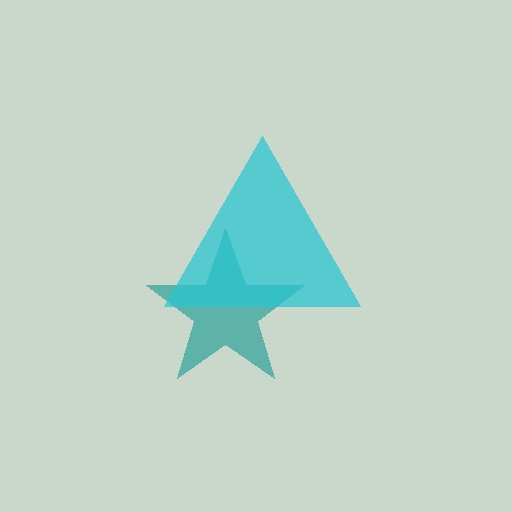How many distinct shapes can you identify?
There are 2 distinct shapes: a teal star, a cyan triangle.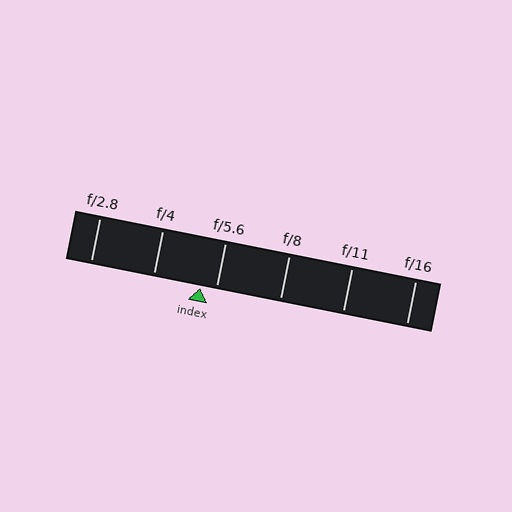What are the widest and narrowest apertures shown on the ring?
The widest aperture shown is f/2.8 and the narrowest is f/16.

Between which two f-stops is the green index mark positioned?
The index mark is between f/4 and f/5.6.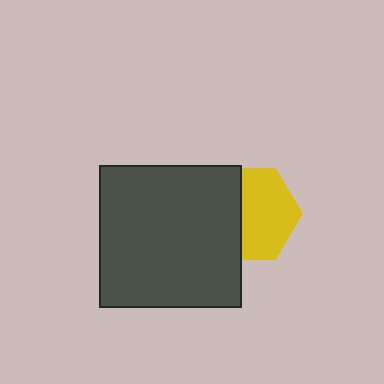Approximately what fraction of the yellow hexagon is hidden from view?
Roughly 40% of the yellow hexagon is hidden behind the dark gray square.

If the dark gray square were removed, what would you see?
You would see the complete yellow hexagon.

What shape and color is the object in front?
The object in front is a dark gray square.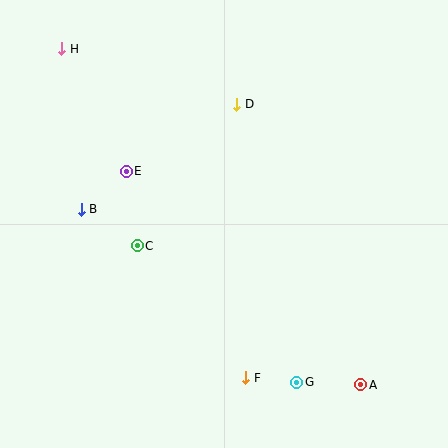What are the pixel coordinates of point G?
Point G is at (297, 382).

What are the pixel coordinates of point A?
Point A is at (361, 385).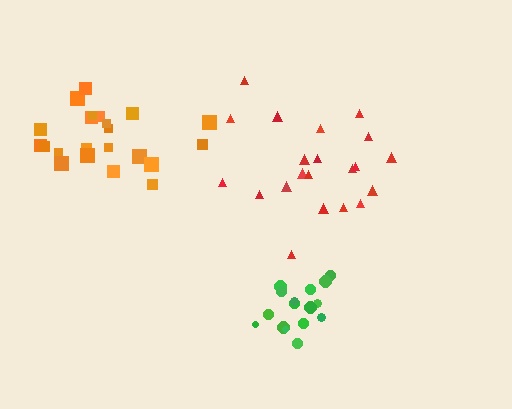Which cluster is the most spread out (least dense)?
Red.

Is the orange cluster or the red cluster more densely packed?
Orange.